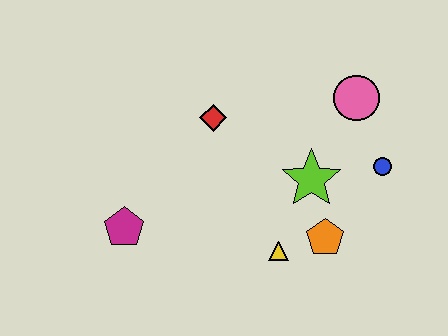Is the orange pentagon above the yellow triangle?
Yes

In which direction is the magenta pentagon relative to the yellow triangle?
The magenta pentagon is to the left of the yellow triangle.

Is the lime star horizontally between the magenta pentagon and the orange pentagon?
Yes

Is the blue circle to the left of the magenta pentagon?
No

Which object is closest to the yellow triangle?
The orange pentagon is closest to the yellow triangle.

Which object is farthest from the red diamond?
The blue circle is farthest from the red diamond.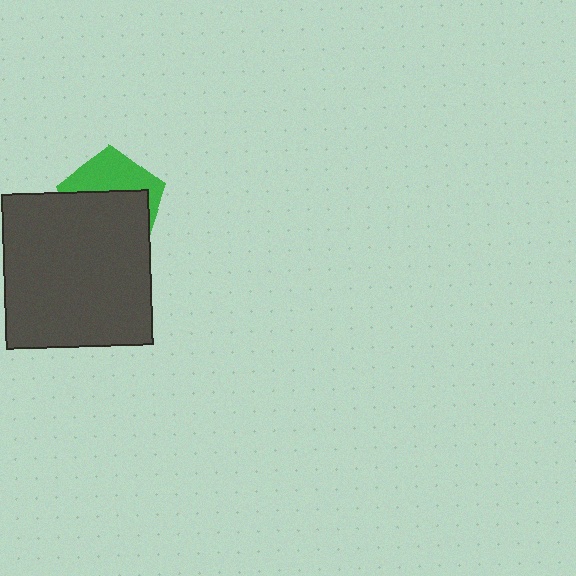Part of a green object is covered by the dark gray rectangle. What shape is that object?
It is a pentagon.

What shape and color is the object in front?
The object in front is a dark gray rectangle.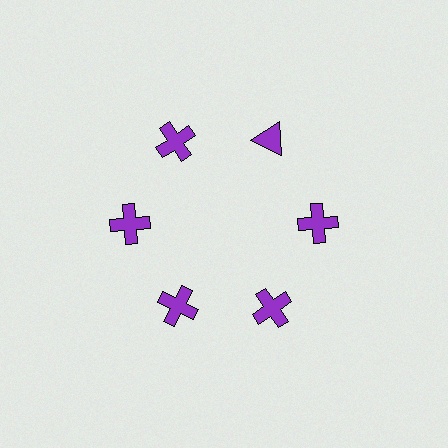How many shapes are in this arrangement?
There are 6 shapes arranged in a ring pattern.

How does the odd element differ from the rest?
It has a different shape: triangle instead of cross.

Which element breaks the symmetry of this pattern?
The purple triangle at roughly the 1 o'clock position breaks the symmetry. All other shapes are purple crosses.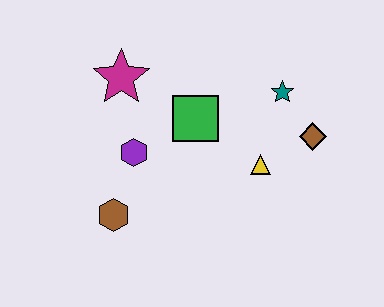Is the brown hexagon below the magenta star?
Yes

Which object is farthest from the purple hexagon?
The brown diamond is farthest from the purple hexagon.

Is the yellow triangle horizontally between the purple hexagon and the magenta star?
No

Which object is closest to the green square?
The purple hexagon is closest to the green square.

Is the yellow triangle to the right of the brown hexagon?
Yes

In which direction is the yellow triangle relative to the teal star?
The yellow triangle is below the teal star.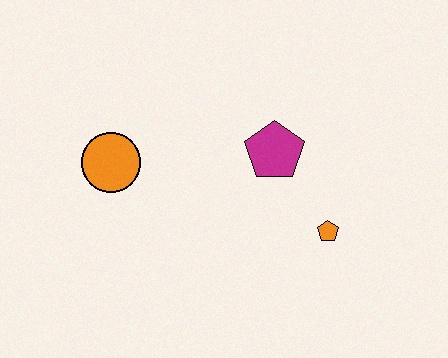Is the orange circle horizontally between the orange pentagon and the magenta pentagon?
No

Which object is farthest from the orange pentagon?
The orange circle is farthest from the orange pentagon.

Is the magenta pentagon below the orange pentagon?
No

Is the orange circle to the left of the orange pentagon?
Yes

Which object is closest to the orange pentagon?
The magenta pentagon is closest to the orange pentagon.